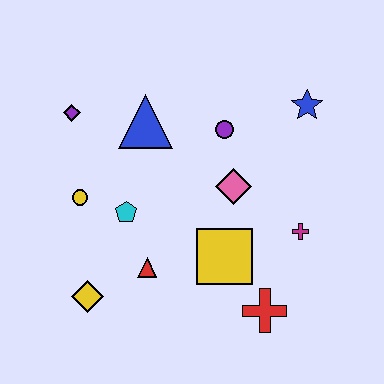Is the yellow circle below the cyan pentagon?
No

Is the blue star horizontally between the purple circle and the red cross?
No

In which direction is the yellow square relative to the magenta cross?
The yellow square is to the left of the magenta cross.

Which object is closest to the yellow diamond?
The red triangle is closest to the yellow diamond.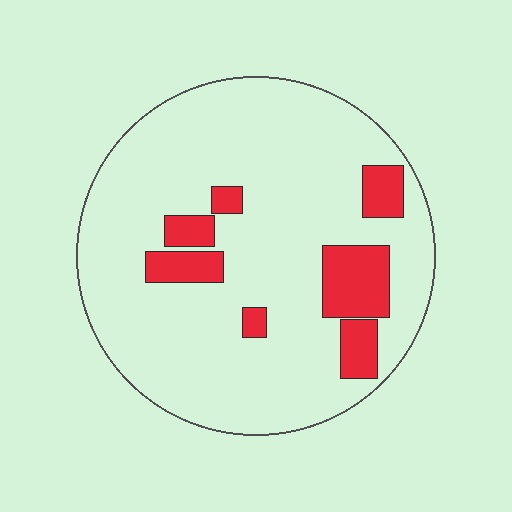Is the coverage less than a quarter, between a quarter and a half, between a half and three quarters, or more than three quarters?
Less than a quarter.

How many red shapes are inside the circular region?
7.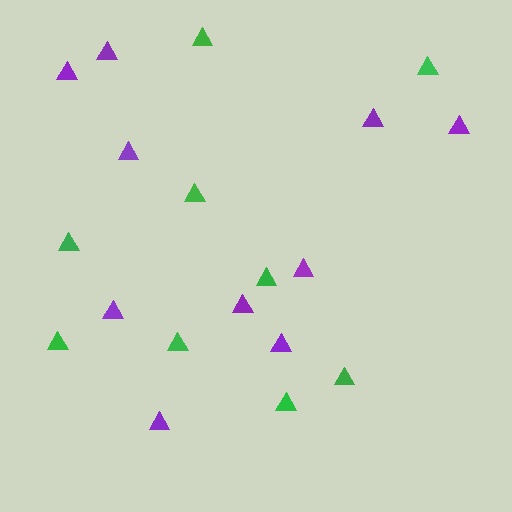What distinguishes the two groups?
There are 2 groups: one group of purple triangles (10) and one group of green triangles (9).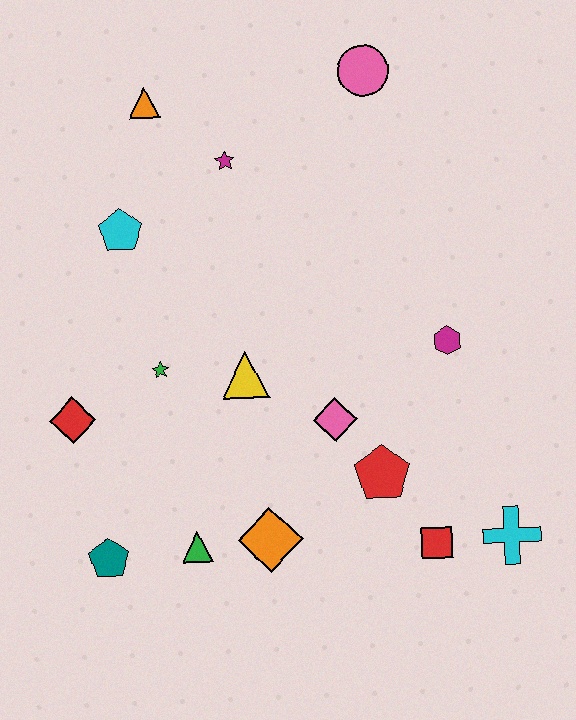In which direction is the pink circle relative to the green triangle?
The pink circle is above the green triangle.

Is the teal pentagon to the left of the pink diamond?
Yes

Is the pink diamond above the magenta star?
No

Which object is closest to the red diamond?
The green star is closest to the red diamond.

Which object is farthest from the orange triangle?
The cyan cross is farthest from the orange triangle.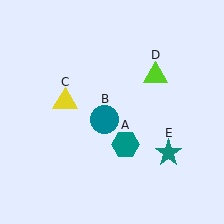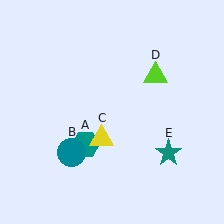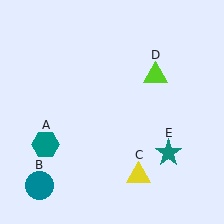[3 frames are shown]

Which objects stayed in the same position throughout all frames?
Lime triangle (object D) and teal star (object E) remained stationary.